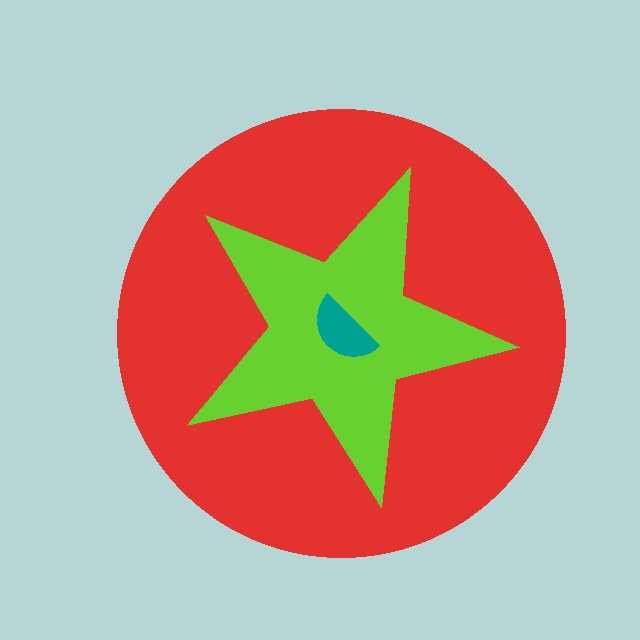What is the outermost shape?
The red circle.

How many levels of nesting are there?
3.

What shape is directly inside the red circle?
The lime star.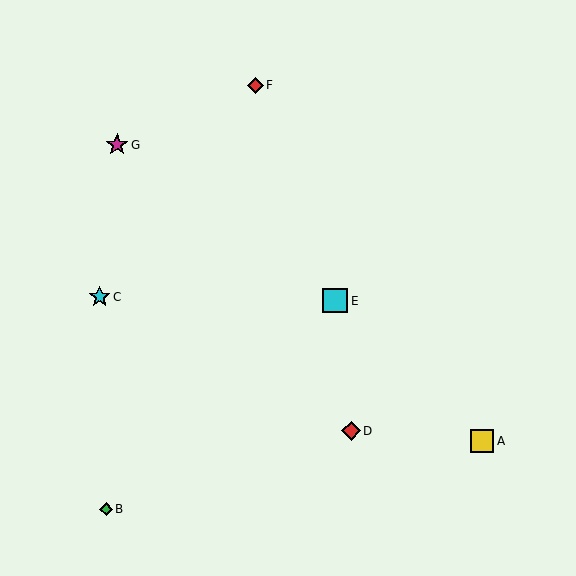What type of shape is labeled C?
Shape C is a cyan star.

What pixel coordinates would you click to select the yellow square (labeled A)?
Click at (482, 441) to select the yellow square A.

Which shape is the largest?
The cyan square (labeled E) is the largest.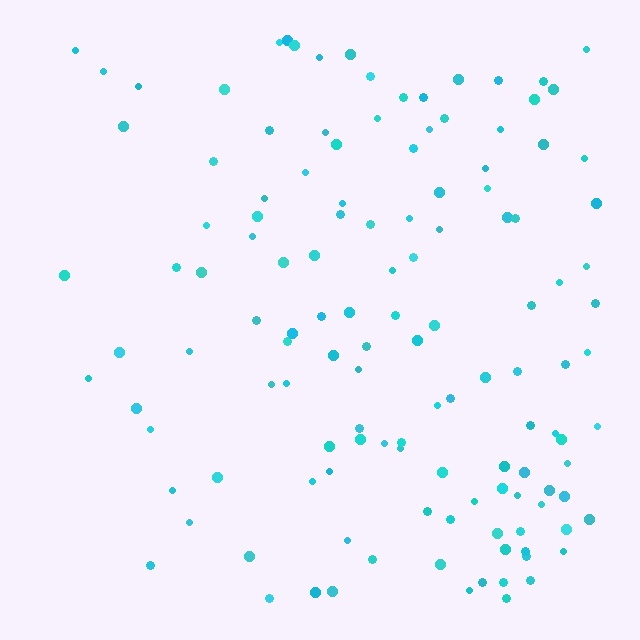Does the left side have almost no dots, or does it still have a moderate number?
Still a moderate number, just noticeably fewer than the right.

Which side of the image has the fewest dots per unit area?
The left.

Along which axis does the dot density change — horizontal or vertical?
Horizontal.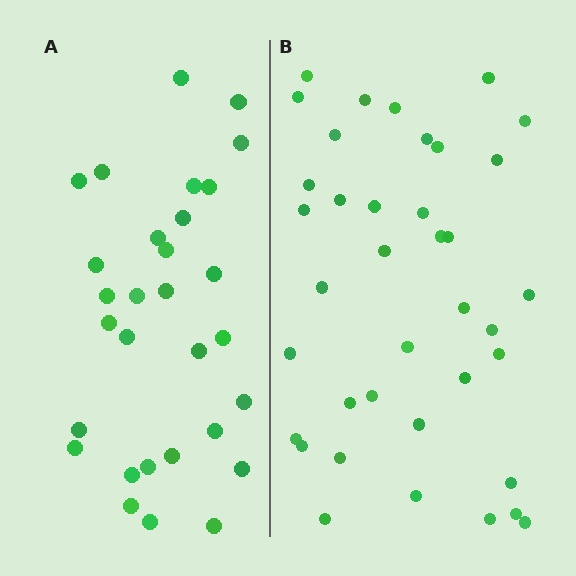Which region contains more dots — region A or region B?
Region B (the right region) has more dots.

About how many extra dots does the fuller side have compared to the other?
Region B has roughly 8 or so more dots than region A.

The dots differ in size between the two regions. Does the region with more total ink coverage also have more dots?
No. Region A has more total ink coverage because its dots are larger, but region B actually contains more individual dots. Total area can be misleading — the number of items is what matters here.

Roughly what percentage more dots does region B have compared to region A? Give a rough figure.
About 25% more.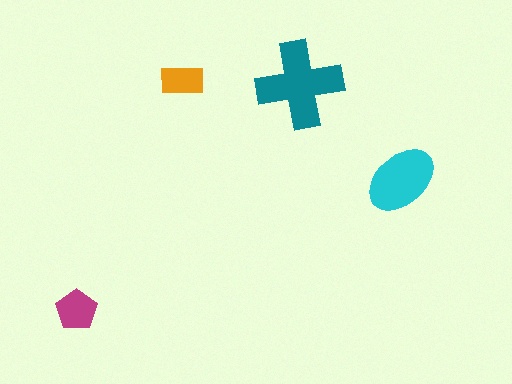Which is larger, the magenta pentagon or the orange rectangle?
The magenta pentagon.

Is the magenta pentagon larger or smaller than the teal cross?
Smaller.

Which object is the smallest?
The orange rectangle.